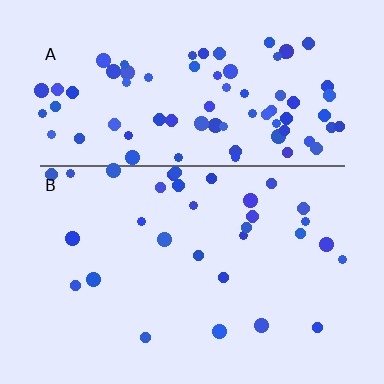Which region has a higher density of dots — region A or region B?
A (the top).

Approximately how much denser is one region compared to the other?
Approximately 2.7× — region A over region B.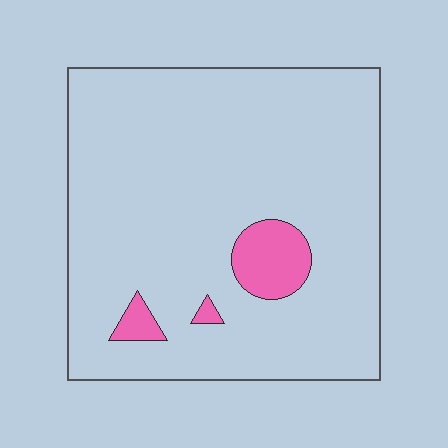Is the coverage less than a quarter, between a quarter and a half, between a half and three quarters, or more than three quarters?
Less than a quarter.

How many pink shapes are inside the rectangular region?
3.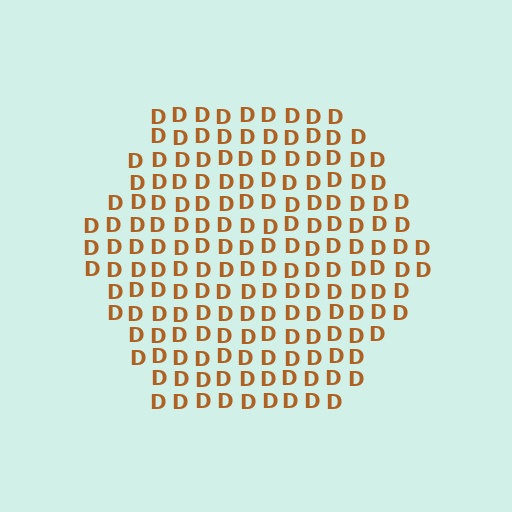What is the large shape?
The large shape is a hexagon.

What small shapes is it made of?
It is made of small letter D's.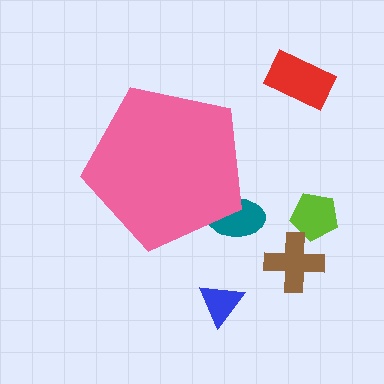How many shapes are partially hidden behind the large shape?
1 shape is partially hidden.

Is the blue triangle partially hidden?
No, the blue triangle is fully visible.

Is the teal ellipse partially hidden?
Yes, the teal ellipse is partially hidden behind the pink pentagon.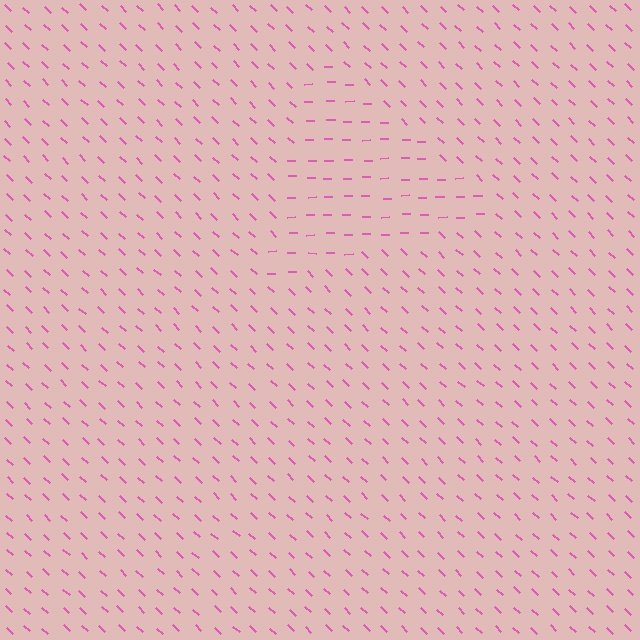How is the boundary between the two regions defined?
The boundary is defined purely by a change in line orientation (approximately 45 degrees difference). All lines are the same color and thickness.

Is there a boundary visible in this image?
Yes, there is a texture boundary formed by a change in line orientation.